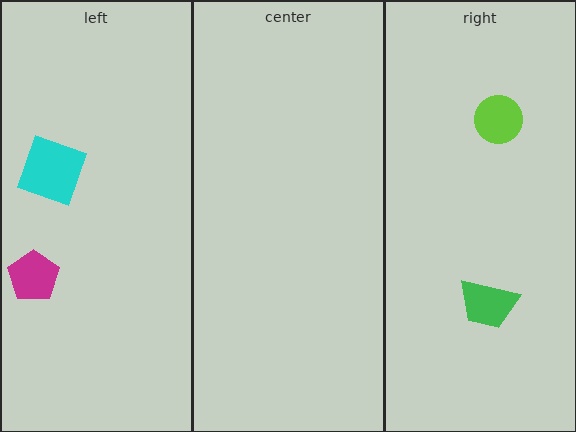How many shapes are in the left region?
2.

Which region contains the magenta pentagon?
The left region.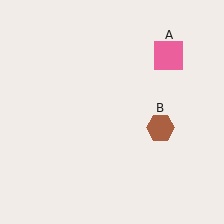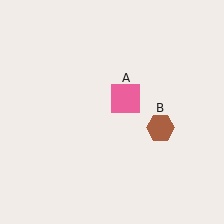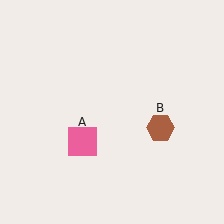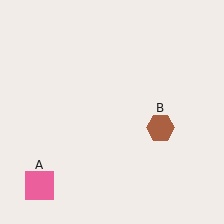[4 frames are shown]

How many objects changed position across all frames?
1 object changed position: pink square (object A).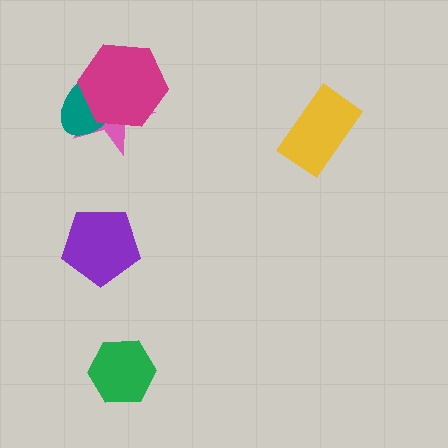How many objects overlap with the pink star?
2 objects overlap with the pink star.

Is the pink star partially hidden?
Yes, it is partially covered by another shape.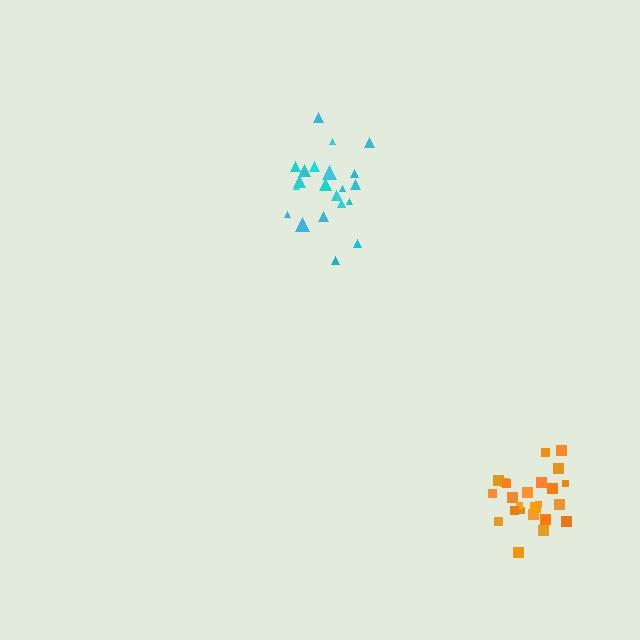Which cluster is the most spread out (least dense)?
Cyan.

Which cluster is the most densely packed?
Orange.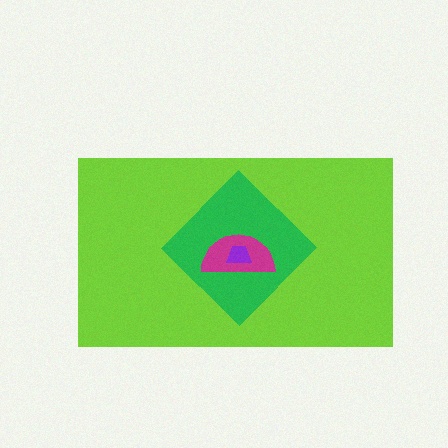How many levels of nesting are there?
4.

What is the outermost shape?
The lime rectangle.